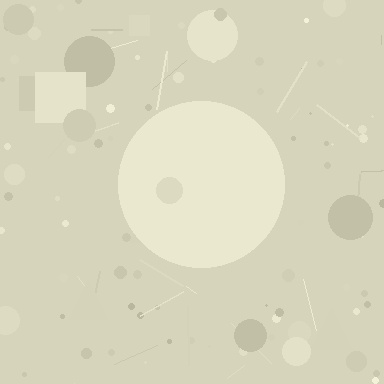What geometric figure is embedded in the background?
A circle is embedded in the background.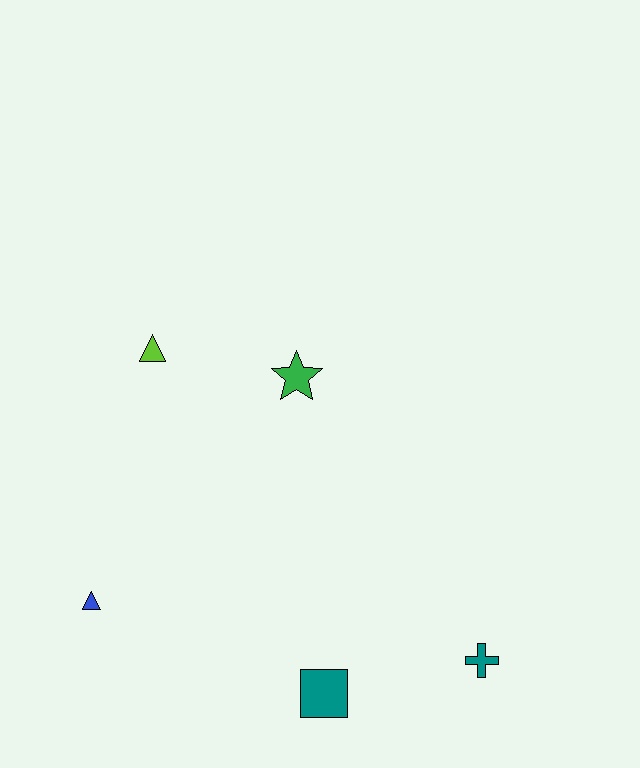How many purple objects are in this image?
There are no purple objects.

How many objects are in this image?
There are 5 objects.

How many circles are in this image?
There are no circles.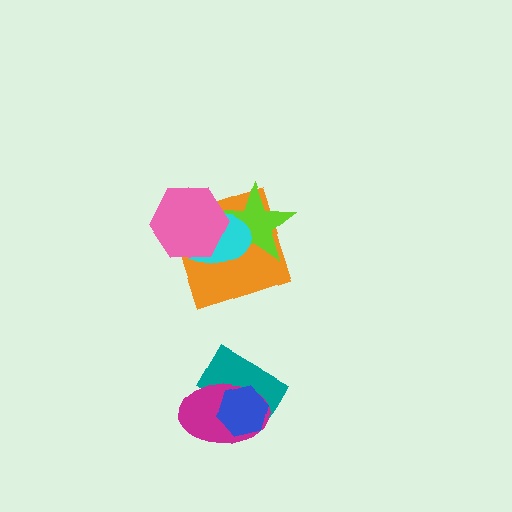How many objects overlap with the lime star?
3 objects overlap with the lime star.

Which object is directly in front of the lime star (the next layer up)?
The cyan ellipse is directly in front of the lime star.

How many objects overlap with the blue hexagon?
2 objects overlap with the blue hexagon.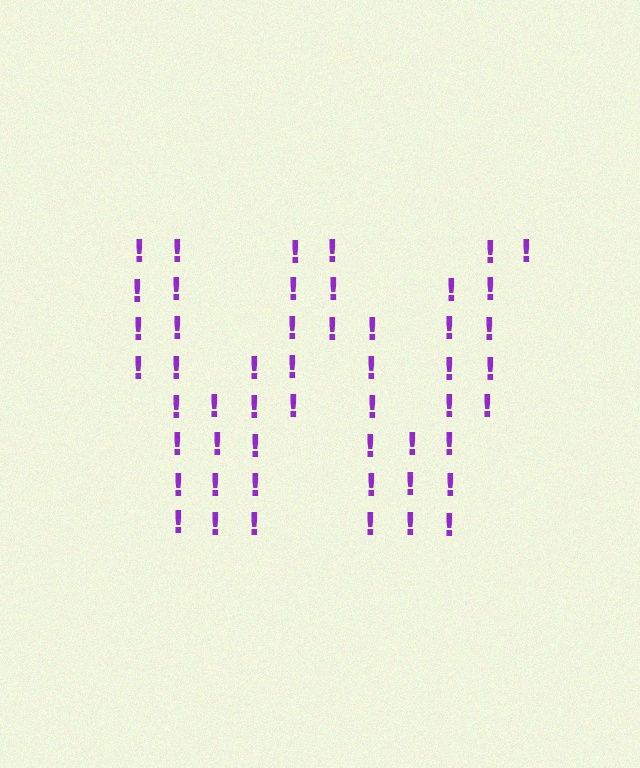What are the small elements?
The small elements are exclamation marks.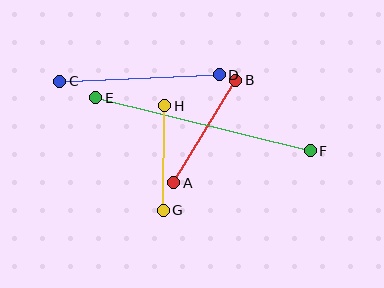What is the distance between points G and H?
The distance is approximately 105 pixels.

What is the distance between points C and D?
The distance is approximately 160 pixels.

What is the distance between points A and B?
The distance is approximately 120 pixels.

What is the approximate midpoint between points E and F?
The midpoint is at approximately (203, 124) pixels.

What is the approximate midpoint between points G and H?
The midpoint is at approximately (164, 158) pixels.